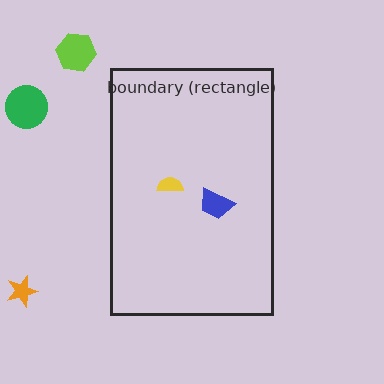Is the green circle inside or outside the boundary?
Outside.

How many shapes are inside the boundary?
2 inside, 3 outside.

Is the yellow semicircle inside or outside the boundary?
Inside.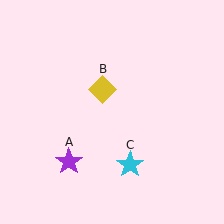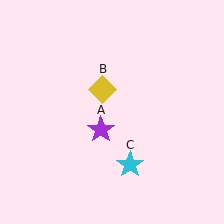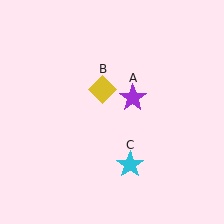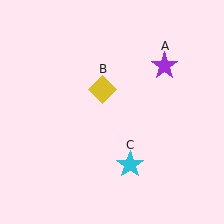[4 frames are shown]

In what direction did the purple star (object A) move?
The purple star (object A) moved up and to the right.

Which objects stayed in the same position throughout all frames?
Yellow diamond (object B) and cyan star (object C) remained stationary.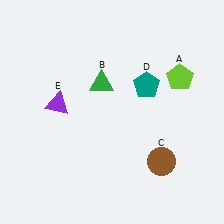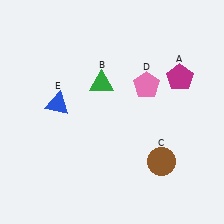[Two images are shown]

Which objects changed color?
A changed from lime to magenta. D changed from teal to pink. E changed from purple to blue.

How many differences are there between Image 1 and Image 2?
There are 3 differences between the two images.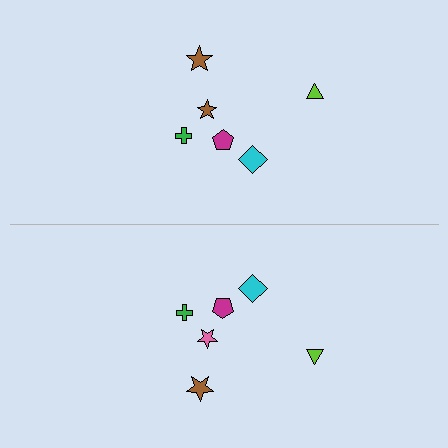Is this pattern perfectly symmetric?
No, the pattern is not perfectly symmetric. The pink star on the bottom side breaks the symmetry — its mirror counterpart is brown.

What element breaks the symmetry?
The pink star on the bottom side breaks the symmetry — its mirror counterpart is brown.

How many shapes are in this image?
There are 12 shapes in this image.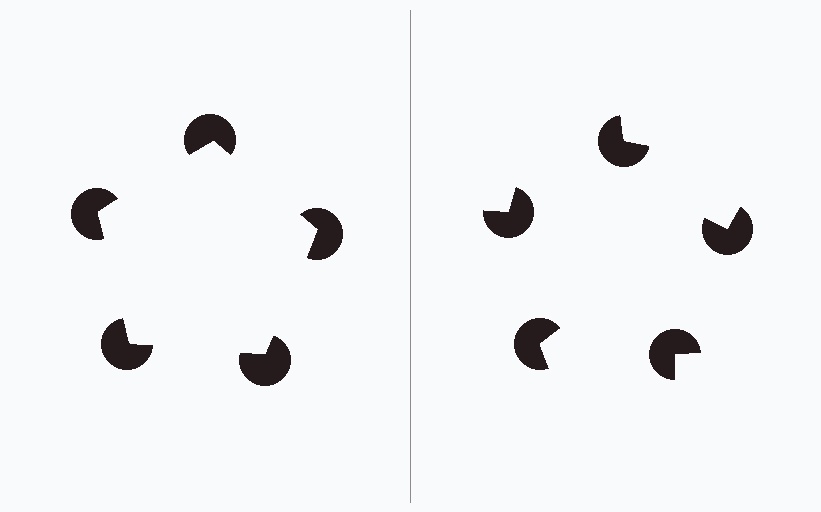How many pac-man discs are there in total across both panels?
10 — 5 on each side.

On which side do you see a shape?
An illusory pentagon appears on the left side. On the right side the wedge cuts are rotated, so no coherent shape forms.